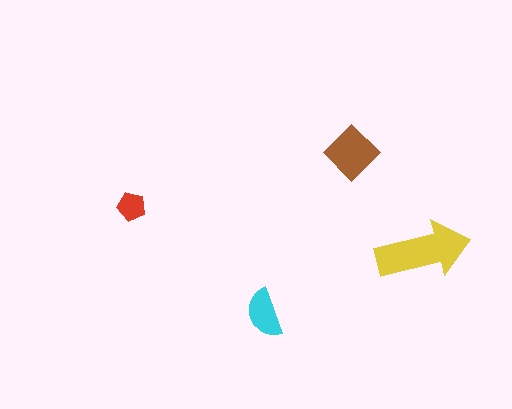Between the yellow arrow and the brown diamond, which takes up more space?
The yellow arrow.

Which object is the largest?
The yellow arrow.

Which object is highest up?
The brown diamond is topmost.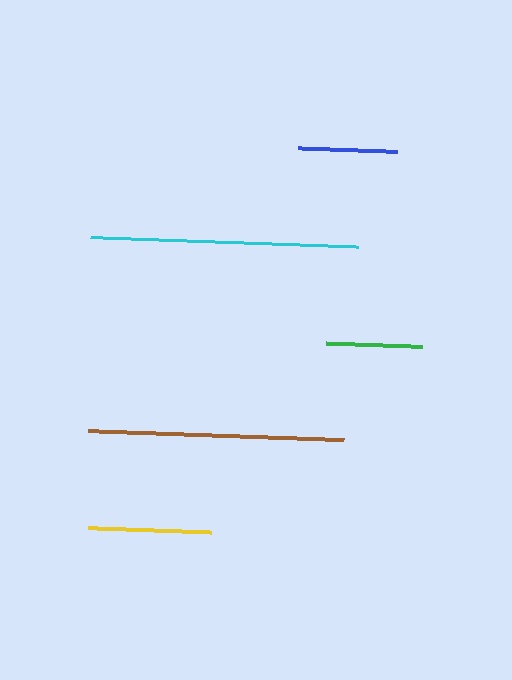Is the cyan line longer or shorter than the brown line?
The cyan line is longer than the brown line.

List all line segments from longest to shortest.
From longest to shortest: cyan, brown, yellow, blue, green.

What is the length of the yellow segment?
The yellow segment is approximately 123 pixels long.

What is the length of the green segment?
The green segment is approximately 96 pixels long.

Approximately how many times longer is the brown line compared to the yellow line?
The brown line is approximately 2.1 times the length of the yellow line.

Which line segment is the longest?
The cyan line is the longest at approximately 268 pixels.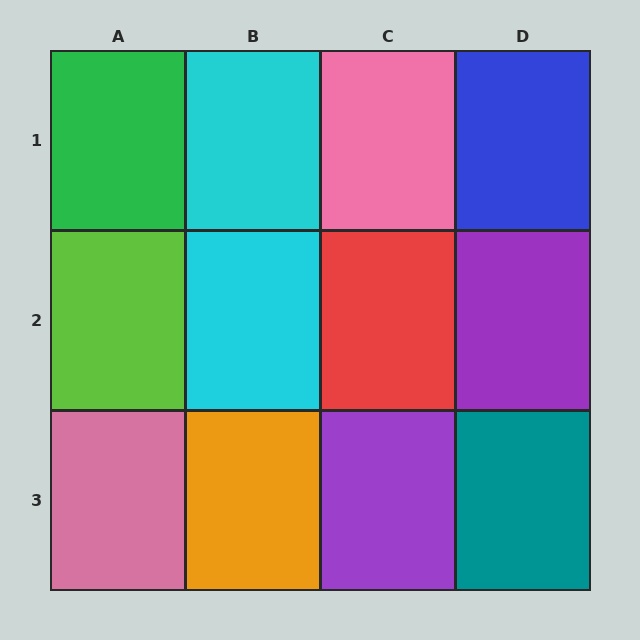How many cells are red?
1 cell is red.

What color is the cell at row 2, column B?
Cyan.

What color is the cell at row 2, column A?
Lime.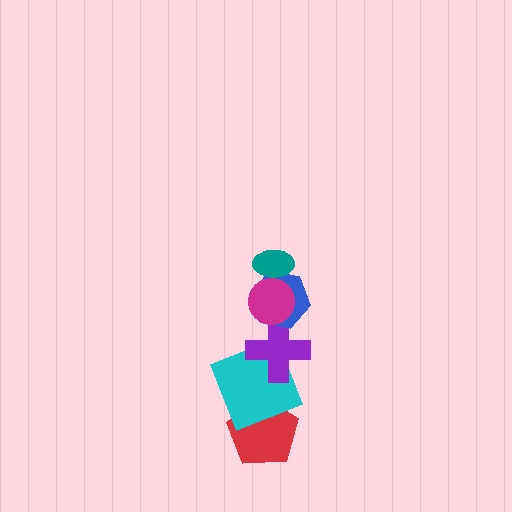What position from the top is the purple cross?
The purple cross is 4th from the top.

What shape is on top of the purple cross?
The blue hexagon is on top of the purple cross.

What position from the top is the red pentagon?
The red pentagon is 6th from the top.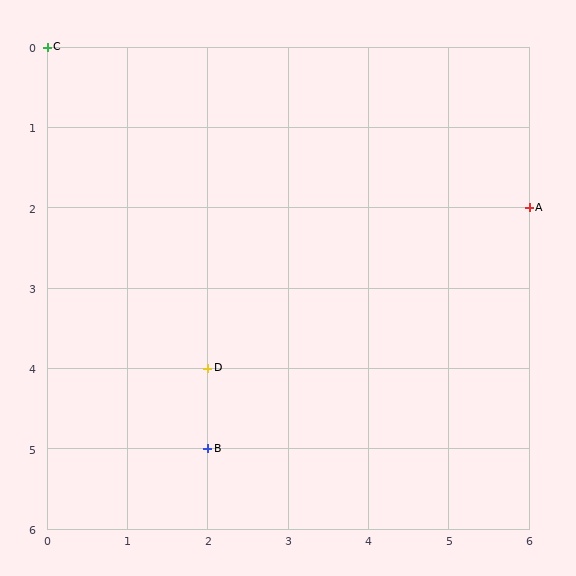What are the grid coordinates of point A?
Point A is at grid coordinates (6, 2).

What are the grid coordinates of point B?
Point B is at grid coordinates (2, 5).